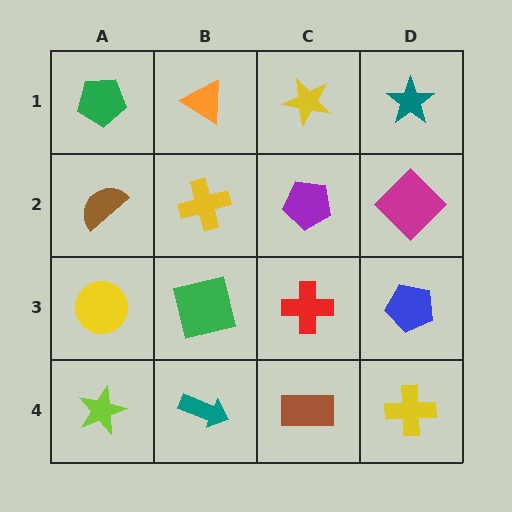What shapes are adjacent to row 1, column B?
A yellow cross (row 2, column B), a green pentagon (row 1, column A), a yellow star (row 1, column C).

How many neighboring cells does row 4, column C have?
3.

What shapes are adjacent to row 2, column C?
A yellow star (row 1, column C), a red cross (row 3, column C), a yellow cross (row 2, column B), a magenta diamond (row 2, column D).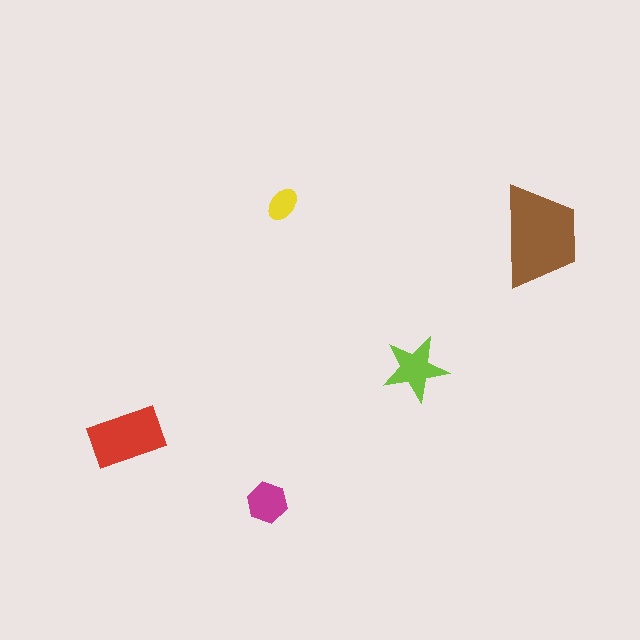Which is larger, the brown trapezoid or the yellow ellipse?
The brown trapezoid.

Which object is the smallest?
The yellow ellipse.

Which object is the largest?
The brown trapezoid.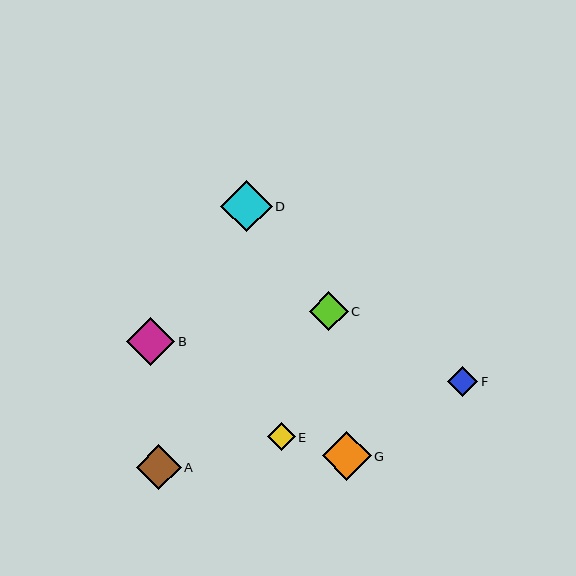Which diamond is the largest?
Diamond D is the largest with a size of approximately 52 pixels.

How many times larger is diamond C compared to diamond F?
Diamond C is approximately 1.3 times the size of diamond F.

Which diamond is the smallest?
Diamond E is the smallest with a size of approximately 28 pixels.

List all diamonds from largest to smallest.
From largest to smallest: D, G, B, A, C, F, E.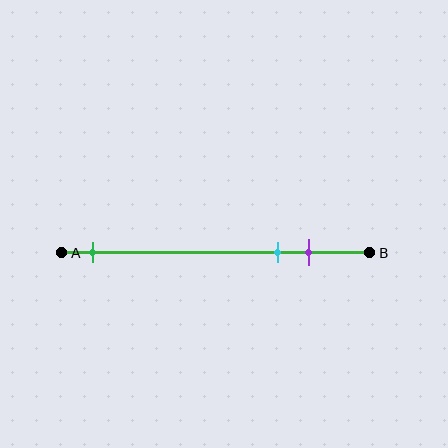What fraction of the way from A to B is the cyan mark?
The cyan mark is approximately 70% (0.7) of the way from A to B.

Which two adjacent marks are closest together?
The cyan and purple marks are the closest adjacent pair.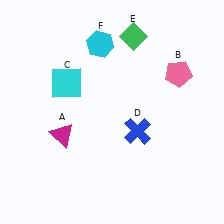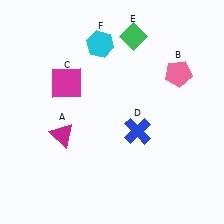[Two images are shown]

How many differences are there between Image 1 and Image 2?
There is 1 difference between the two images.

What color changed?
The square (C) changed from cyan in Image 1 to magenta in Image 2.